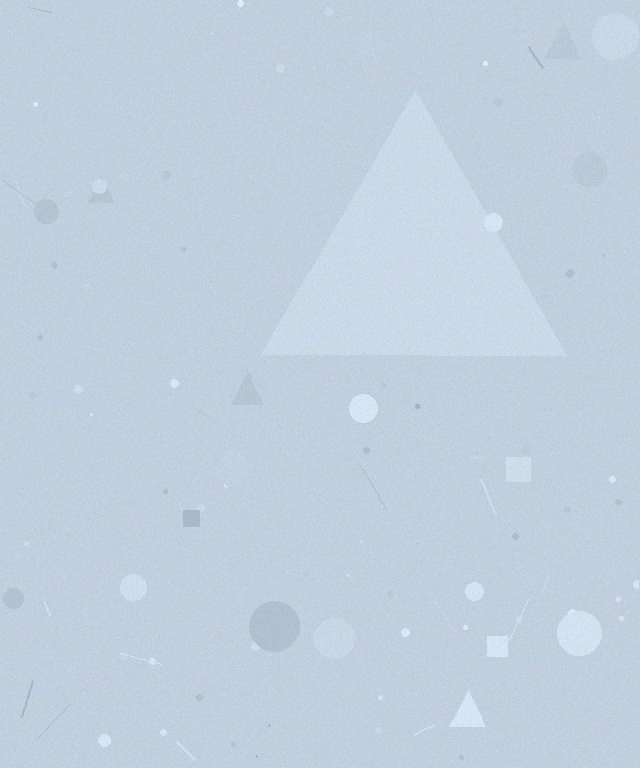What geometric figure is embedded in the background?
A triangle is embedded in the background.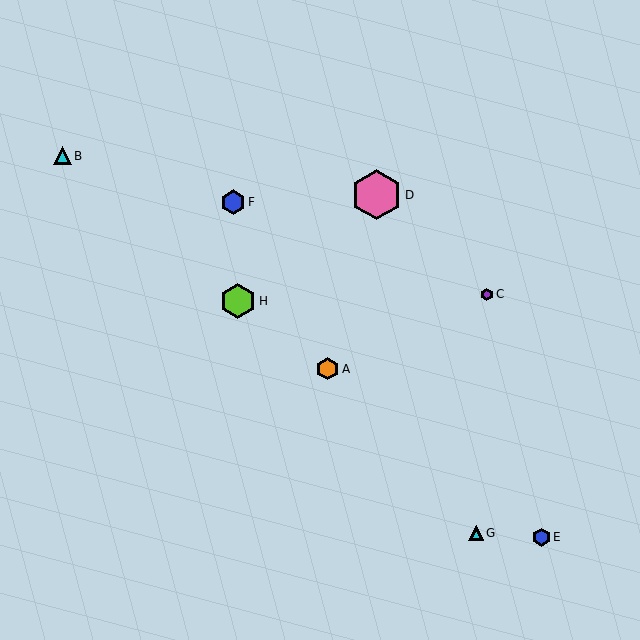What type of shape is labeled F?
Shape F is a blue hexagon.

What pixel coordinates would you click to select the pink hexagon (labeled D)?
Click at (377, 195) to select the pink hexagon D.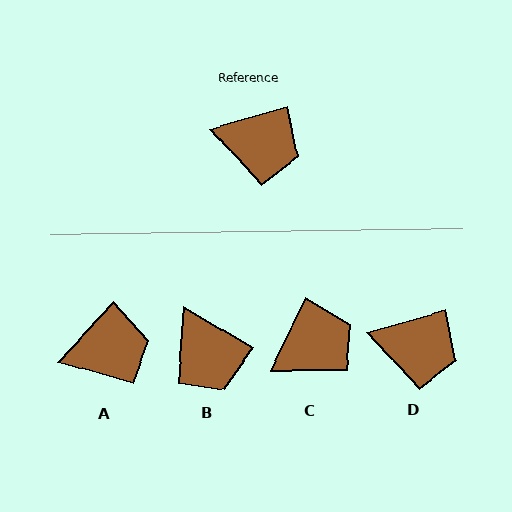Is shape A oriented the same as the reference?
No, it is off by about 32 degrees.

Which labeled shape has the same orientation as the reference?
D.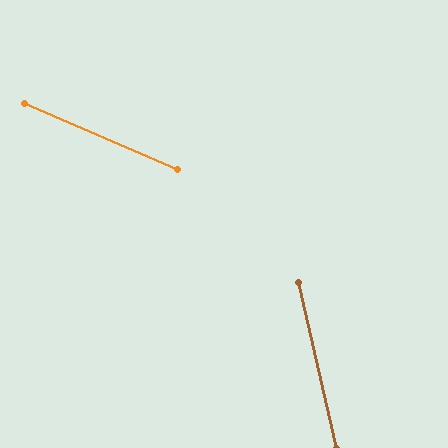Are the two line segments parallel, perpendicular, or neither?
Neither parallel nor perpendicular — they differ by about 54°.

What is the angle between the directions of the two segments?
Approximately 54 degrees.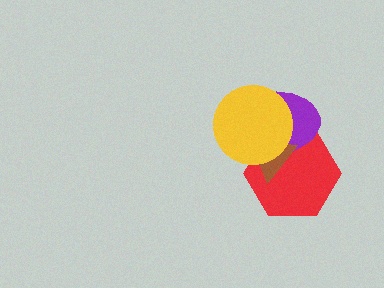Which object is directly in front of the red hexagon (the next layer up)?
The purple ellipse is directly in front of the red hexagon.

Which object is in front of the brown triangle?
The yellow circle is in front of the brown triangle.